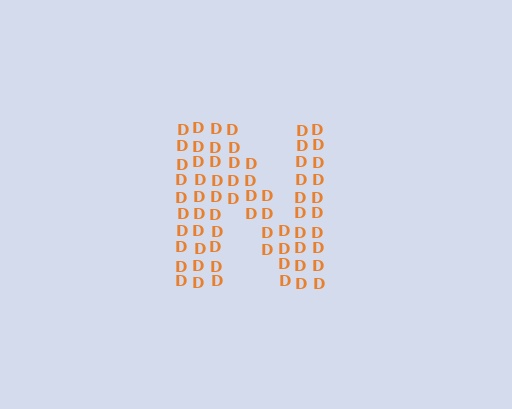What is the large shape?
The large shape is the letter N.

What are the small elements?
The small elements are letter D's.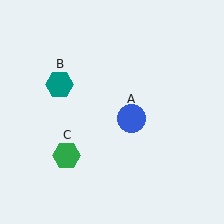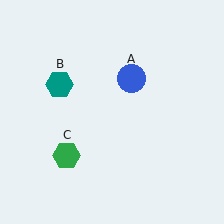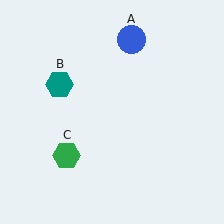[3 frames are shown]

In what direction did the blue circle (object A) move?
The blue circle (object A) moved up.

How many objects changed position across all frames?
1 object changed position: blue circle (object A).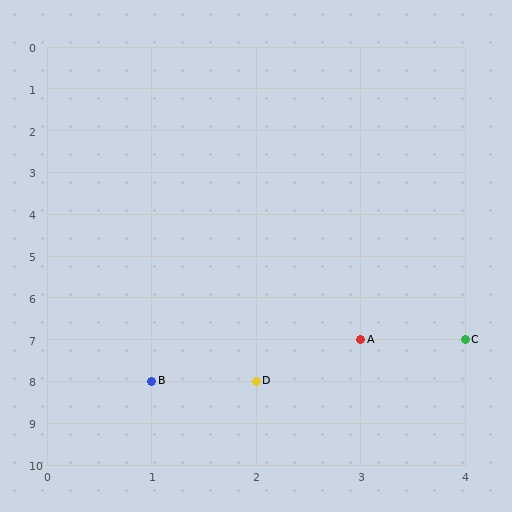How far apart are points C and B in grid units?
Points C and B are 3 columns and 1 row apart (about 3.2 grid units diagonally).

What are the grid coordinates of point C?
Point C is at grid coordinates (4, 7).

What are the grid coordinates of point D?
Point D is at grid coordinates (2, 8).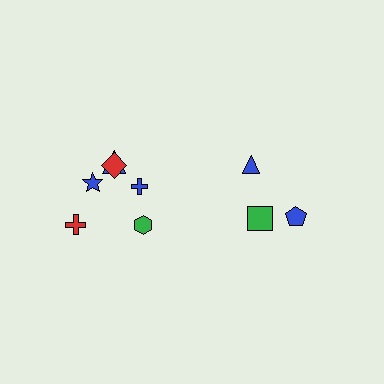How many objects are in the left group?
There are 6 objects.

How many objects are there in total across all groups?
There are 10 objects.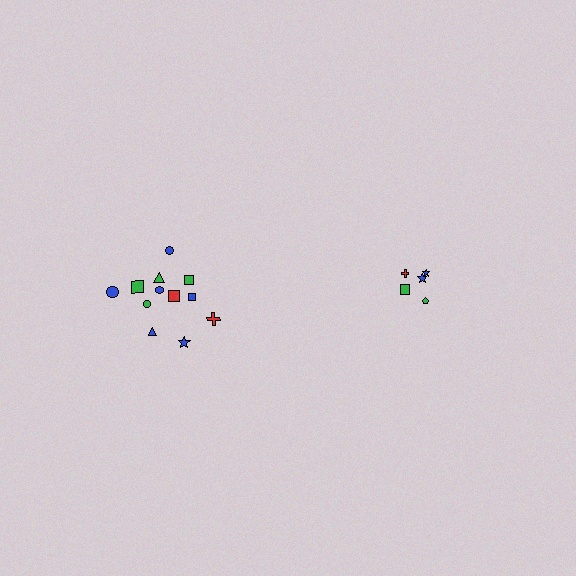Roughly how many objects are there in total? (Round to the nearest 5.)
Roughly 15 objects in total.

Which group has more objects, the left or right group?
The left group.